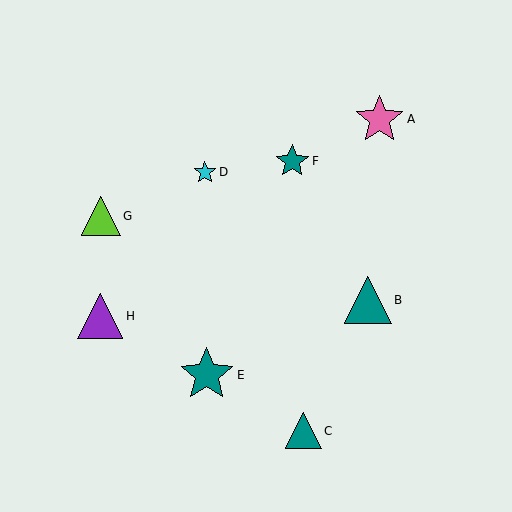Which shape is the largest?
The teal star (labeled E) is the largest.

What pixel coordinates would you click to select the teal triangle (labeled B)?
Click at (368, 300) to select the teal triangle B.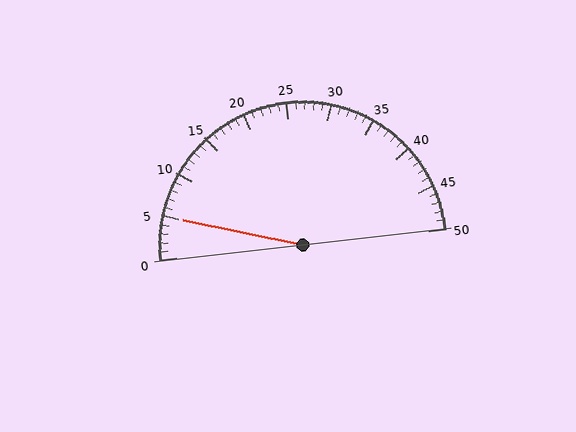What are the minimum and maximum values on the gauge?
The gauge ranges from 0 to 50.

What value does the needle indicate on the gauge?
The needle indicates approximately 5.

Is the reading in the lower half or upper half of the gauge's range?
The reading is in the lower half of the range (0 to 50).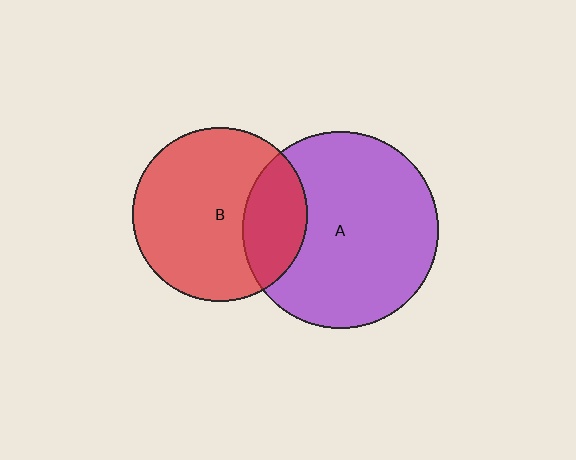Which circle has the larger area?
Circle A (purple).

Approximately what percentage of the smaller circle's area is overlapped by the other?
Approximately 25%.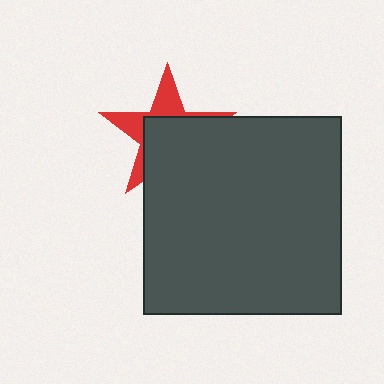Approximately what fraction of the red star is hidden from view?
Roughly 61% of the red star is hidden behind the dark gray square.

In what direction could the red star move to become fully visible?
The red star could move up. That would shift it out from behind the dark gray square entirely.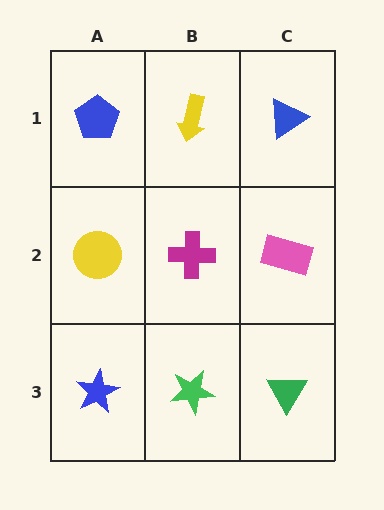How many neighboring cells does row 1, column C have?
2.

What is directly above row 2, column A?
A blue pentagon.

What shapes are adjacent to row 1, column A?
A yellow circle (row 2, column A), a yellow arrow (row 1, column B).